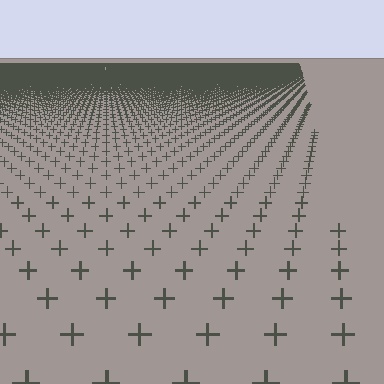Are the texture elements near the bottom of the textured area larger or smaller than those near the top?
Larger. Near the bottom, elements are closer to the viewer and appear at a bigger on-screen size.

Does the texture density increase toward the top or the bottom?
Density increases toward the top.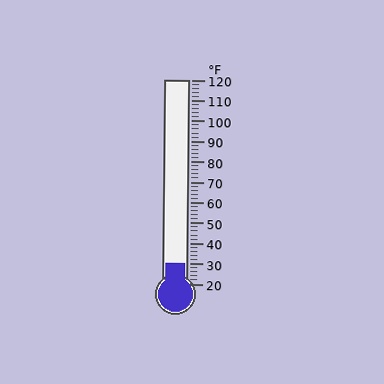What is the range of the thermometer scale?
The thermometer scale ranges from 20°F to 120°F.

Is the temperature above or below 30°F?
The temperature is at 30°F.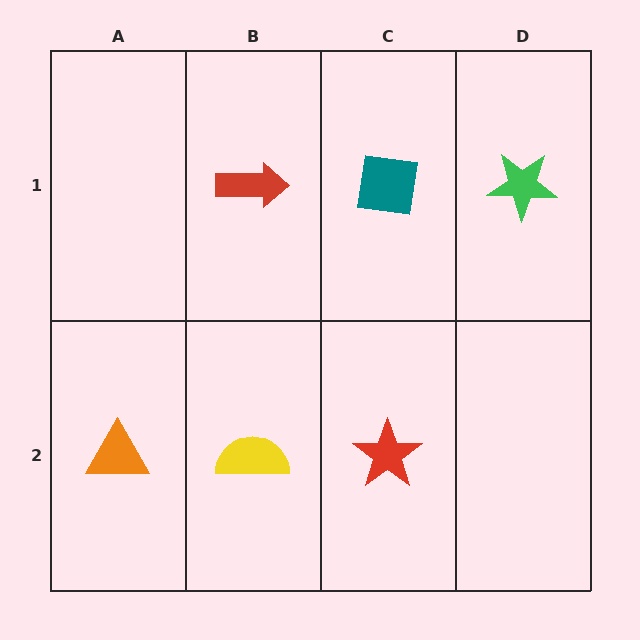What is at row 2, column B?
A yellow semicircle.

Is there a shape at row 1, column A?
No, that cell is empty.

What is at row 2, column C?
A red star.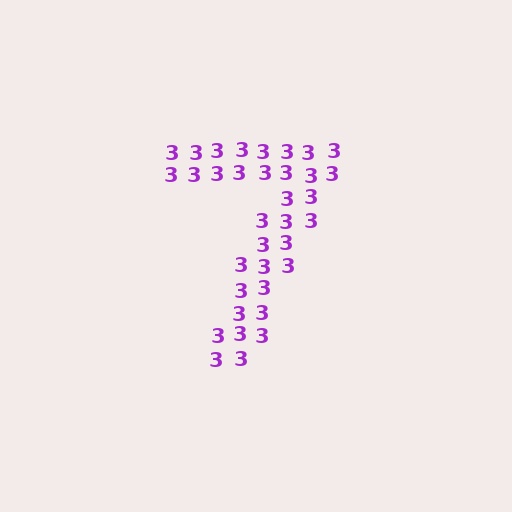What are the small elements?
The small elements are digit 3's.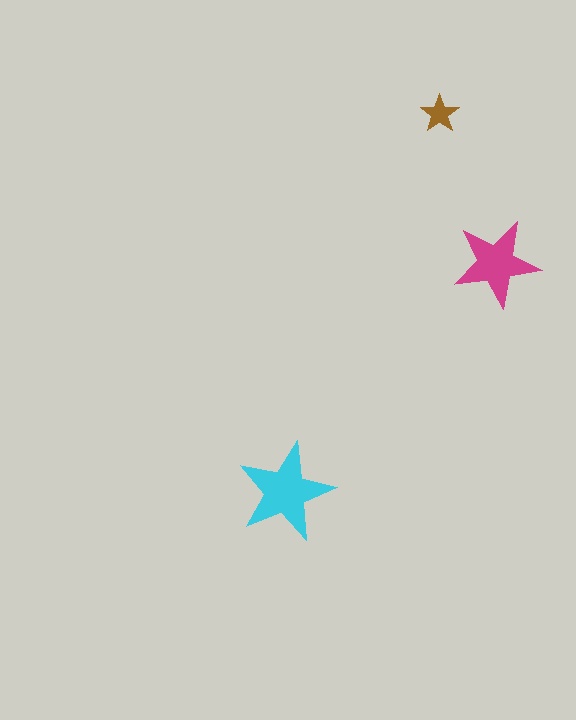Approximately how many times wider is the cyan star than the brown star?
About 2.5 times wider.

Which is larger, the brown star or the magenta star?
The magenta one.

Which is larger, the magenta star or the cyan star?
The cyan one.